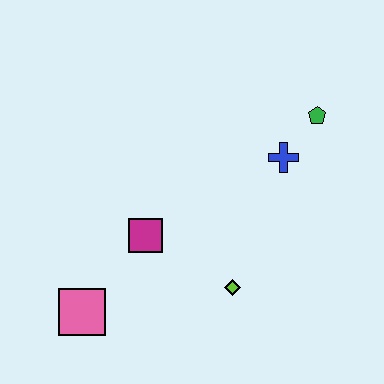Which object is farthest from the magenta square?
The green pentagon is farthest from the magenta square.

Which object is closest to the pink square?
The magenta square is closest to the pink square.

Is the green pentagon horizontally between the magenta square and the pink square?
No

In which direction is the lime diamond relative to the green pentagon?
The lime diamond is below the green pentagon.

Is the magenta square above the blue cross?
No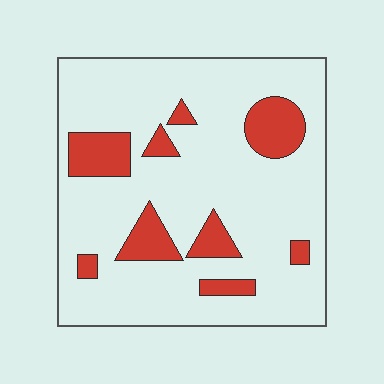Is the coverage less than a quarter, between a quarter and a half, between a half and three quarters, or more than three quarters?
Less than a quarter.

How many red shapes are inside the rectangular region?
9.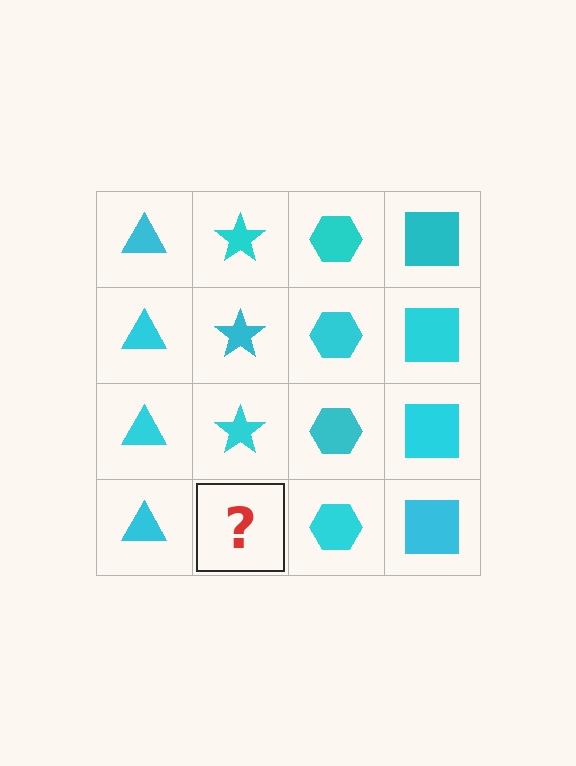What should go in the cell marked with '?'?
The missing cell should contain a cyan star.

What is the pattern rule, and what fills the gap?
The rule is that each column has a consistent shape. The gap should be filled with a cyan star.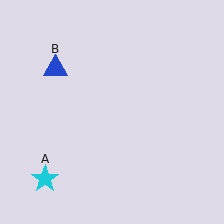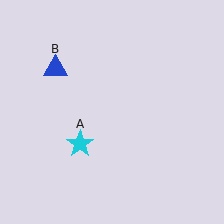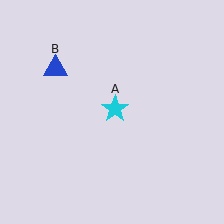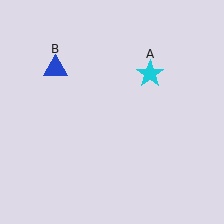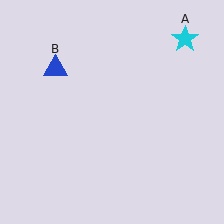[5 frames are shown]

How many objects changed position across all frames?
1 object changed position: cyan star (object A).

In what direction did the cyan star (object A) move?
The cyan star (object A) moved up and to the right.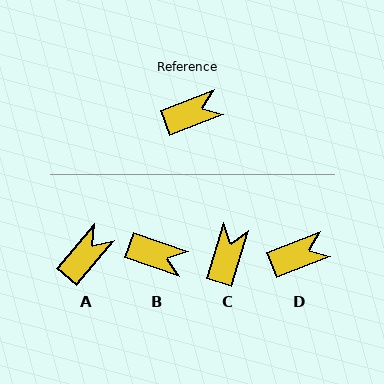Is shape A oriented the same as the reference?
No, it is off by about 29 degrees.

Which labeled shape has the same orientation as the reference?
D.